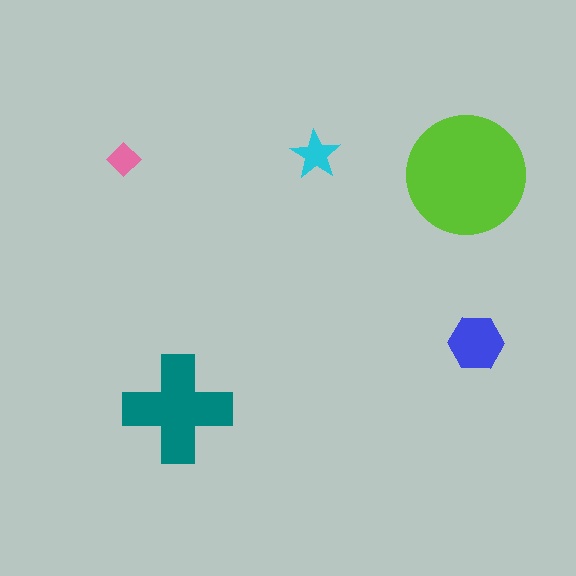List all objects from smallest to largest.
The pink diamond, the cyan star, the blue hexagon, the teal cross, the lime circle.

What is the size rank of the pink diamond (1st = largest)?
5th.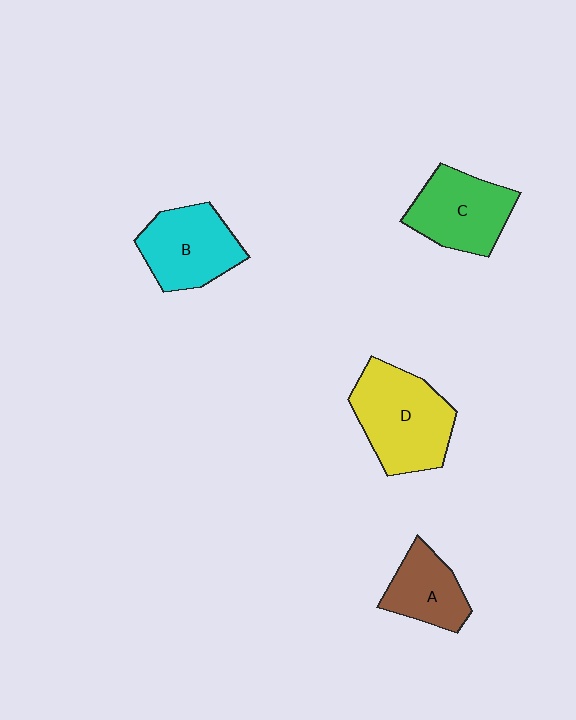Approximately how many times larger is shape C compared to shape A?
Approximately 1.3 times.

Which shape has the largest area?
Shape D (yellow).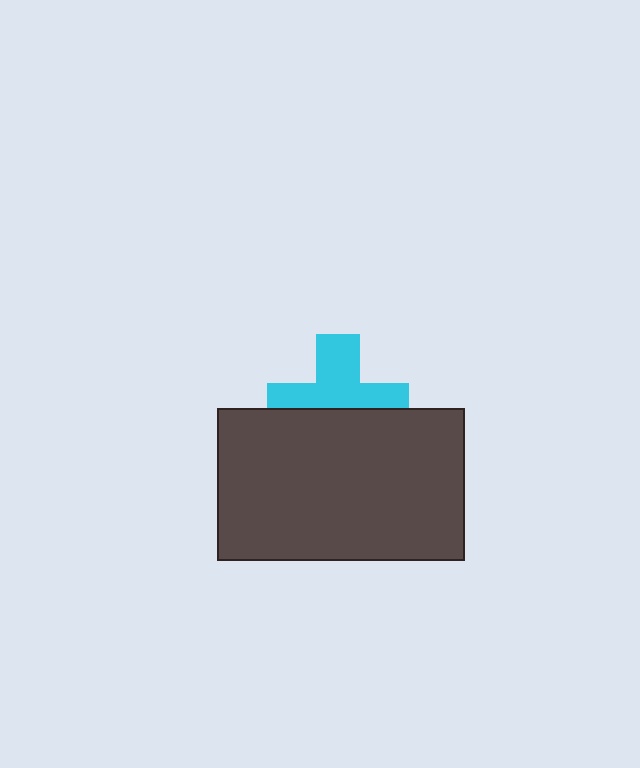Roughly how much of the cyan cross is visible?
About half of it is visible (roughly 54%).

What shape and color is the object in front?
The object in front is a dark gray rectangle.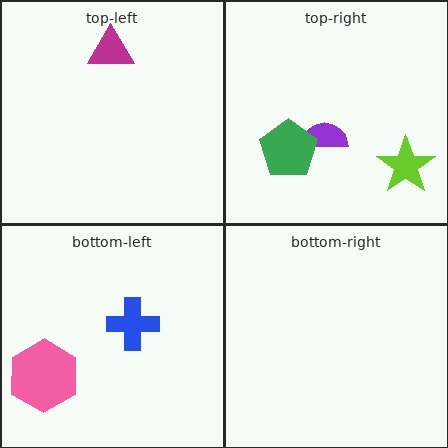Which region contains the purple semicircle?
The top-right region.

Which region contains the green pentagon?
The top-right region.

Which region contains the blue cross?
The bottom-left region.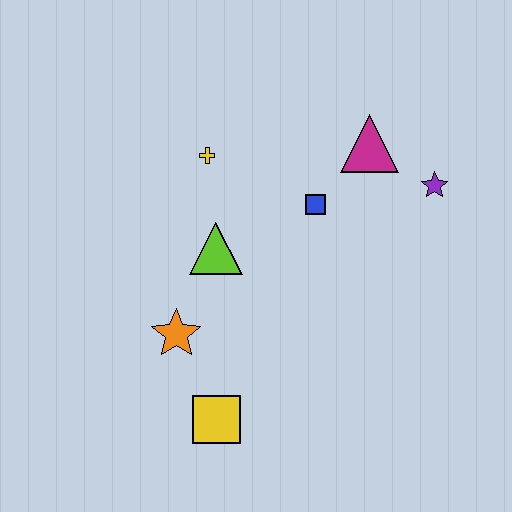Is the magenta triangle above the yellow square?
Yes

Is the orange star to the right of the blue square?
No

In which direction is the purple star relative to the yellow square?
The purple star is above the yellow square.